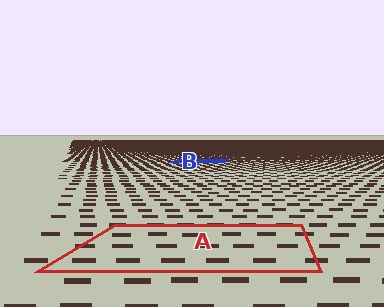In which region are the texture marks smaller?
The texture marks are smaller in region B, because it is farther away.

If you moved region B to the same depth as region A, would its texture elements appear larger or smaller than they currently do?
They would appear larger. At a closer depth, the same texture elements are projected at a bigger on-screen size.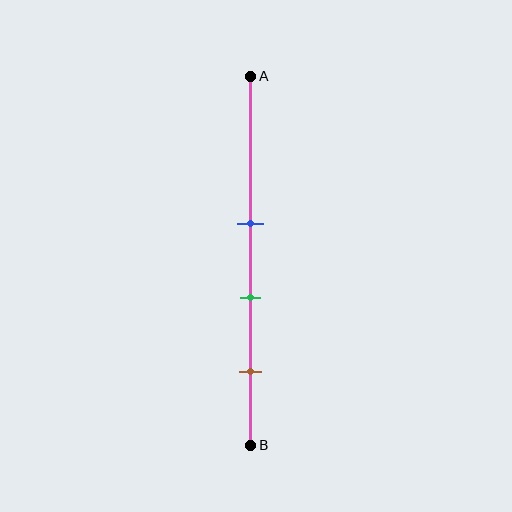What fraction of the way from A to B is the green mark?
The green mark is approximately 60% (0.6) of the way from A to B.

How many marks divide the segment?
There are 3 marks dividing the segment.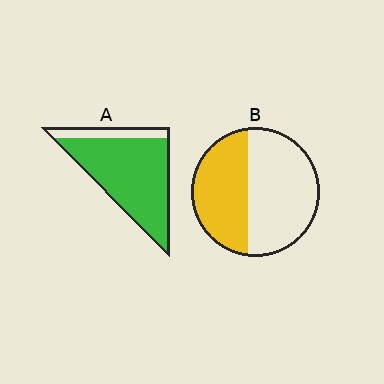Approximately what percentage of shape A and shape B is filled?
A is approximately 85% and B is approximately 45%.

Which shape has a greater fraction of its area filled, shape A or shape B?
Shape A.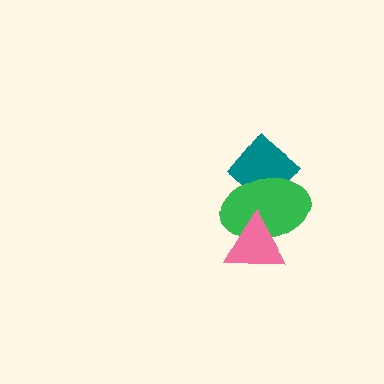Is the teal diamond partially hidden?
Yes, it is partially covered by another shape.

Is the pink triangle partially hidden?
No, no other shape covers it.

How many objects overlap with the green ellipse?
2 objects overlap with the green ellipse.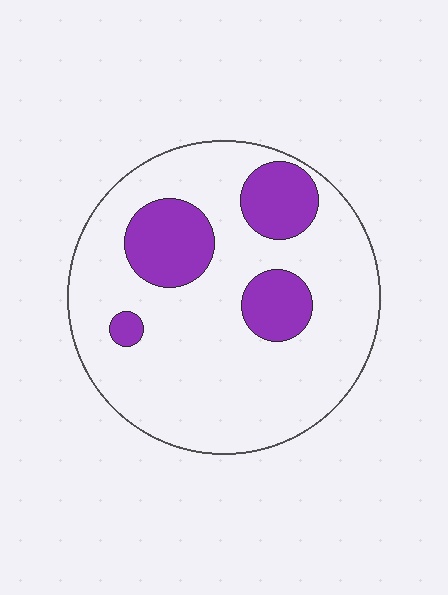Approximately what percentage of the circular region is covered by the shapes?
Approximately 20%.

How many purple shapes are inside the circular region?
4.